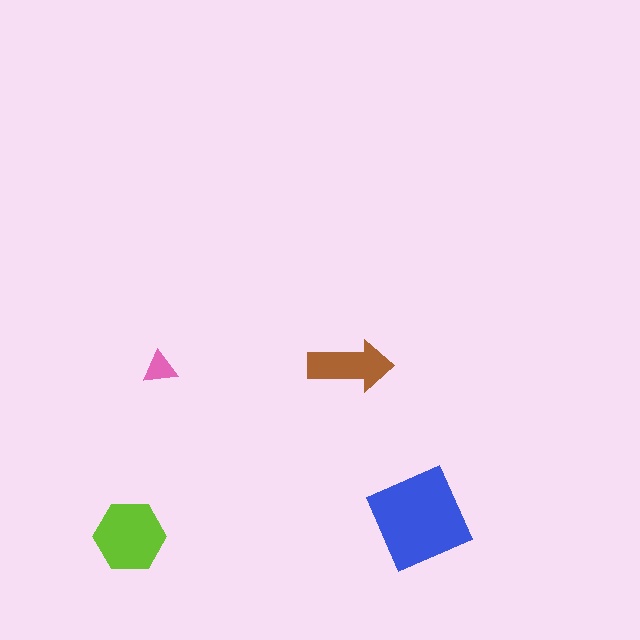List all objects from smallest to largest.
The pink triangle, the brown arrow, the lime hexagon, the blue diamond.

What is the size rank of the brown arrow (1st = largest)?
3rd.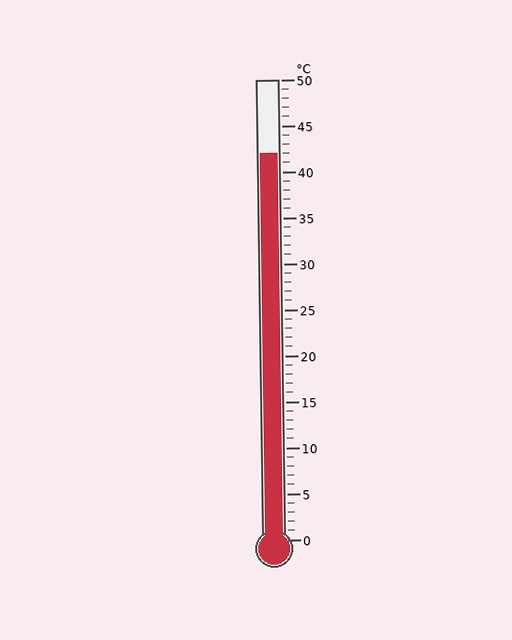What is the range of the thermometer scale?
The thermometer scale ranges from 0°C to 50°C.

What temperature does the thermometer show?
The thermometer shows approximately 42°C.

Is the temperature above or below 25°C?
The temperature is above 25°C.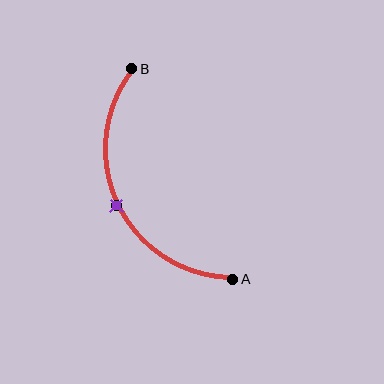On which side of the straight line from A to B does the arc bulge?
The arc bulges to the left of the straight line connecting A and B.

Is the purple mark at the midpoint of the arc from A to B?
Yes. The purple mark lies on the arc at equal arc-length from both A and B — it is the arc midpoint.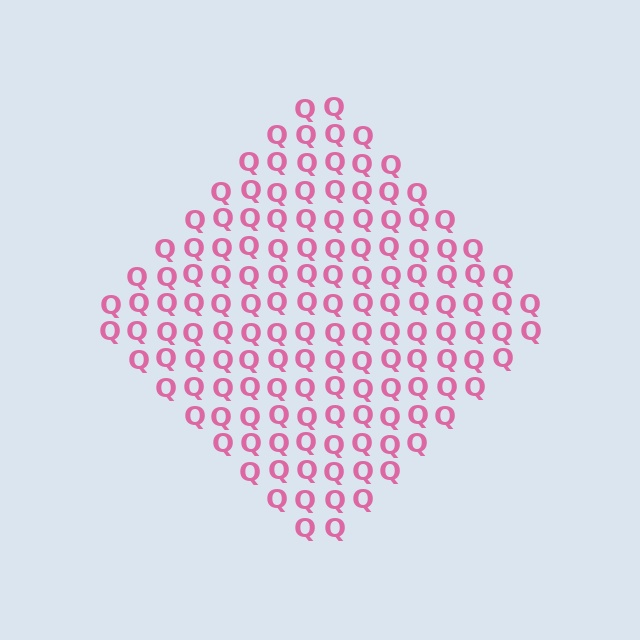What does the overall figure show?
The overall figure shows a diamond.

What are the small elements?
The small elements are letter Q's.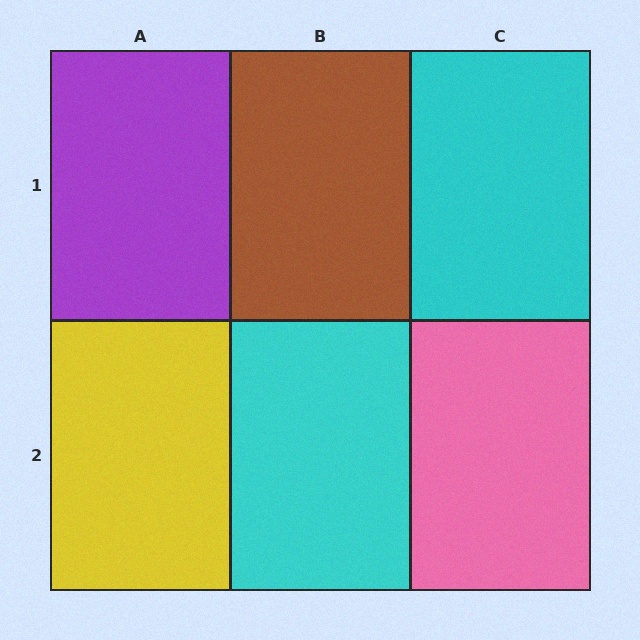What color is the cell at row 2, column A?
Yellow.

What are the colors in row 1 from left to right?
Purple, brown, cyan.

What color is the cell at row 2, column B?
Cyan.